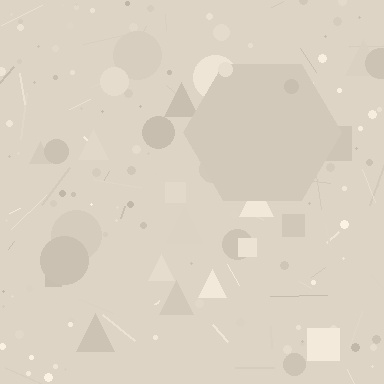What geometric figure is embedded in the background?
A hexagon is embedded in the background.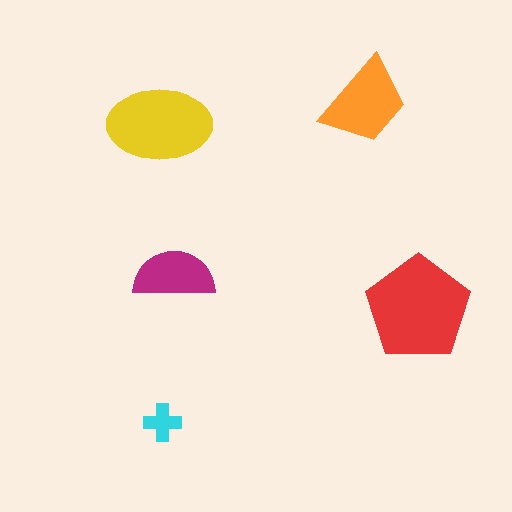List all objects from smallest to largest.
The cyan cross, the magenta semicircle, the orange trapezoid, the yellow ellipse, the red pentagon.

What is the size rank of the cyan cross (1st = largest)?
5th.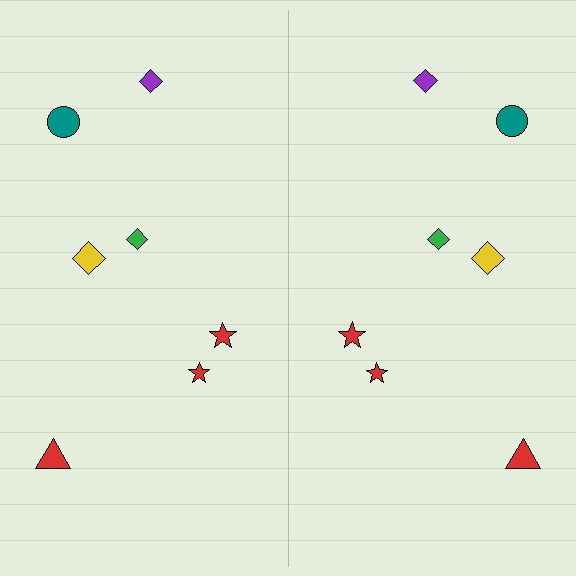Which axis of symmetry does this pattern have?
The pattern has a vertical axis of symmetry running through the center of the image.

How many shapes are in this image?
There are 14 shapes in this image.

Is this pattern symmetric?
Yes, this pattern has bilateral (reflection) symmetry.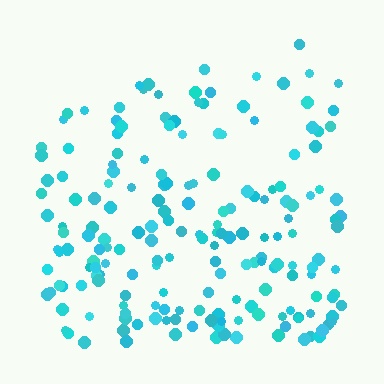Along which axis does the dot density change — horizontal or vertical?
Vertical.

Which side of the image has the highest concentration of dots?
The bottom.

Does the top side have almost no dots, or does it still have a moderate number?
Still a moderate number, just noticeably fewer than the bottom.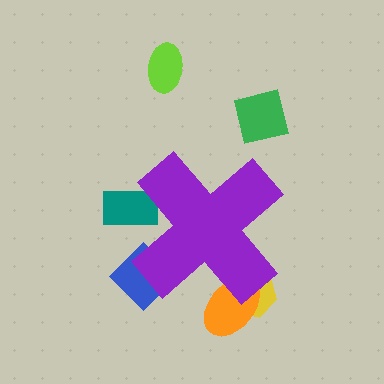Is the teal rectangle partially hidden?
Yes, the teal rectangle is partially hidden behind the purple cross.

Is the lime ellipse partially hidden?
No, the lime ellipse is fully visible.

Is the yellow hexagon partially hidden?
Yes, the yellow hexagon is partially hidden behind the purple cross.